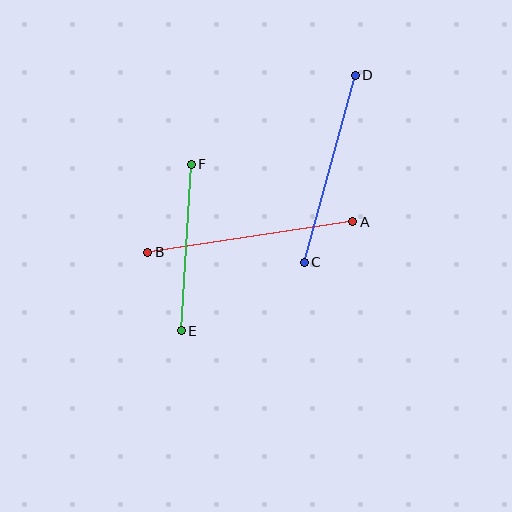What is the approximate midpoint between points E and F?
The midpoint is at approximately (186, 247) pixels.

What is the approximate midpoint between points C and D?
The midpoint is at approximately (330, 169) pixels.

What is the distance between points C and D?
The distance is approximately 194 pixels.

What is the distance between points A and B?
The distance is approximately 207 pixels.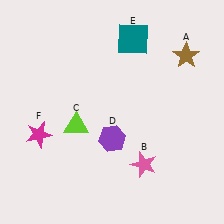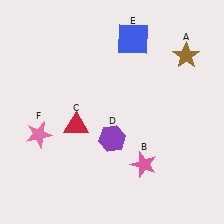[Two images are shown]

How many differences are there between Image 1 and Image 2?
There are 3 differences between the two images.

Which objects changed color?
C changed from lime to red. E changed from teal to blue. F changed from magenta to pink.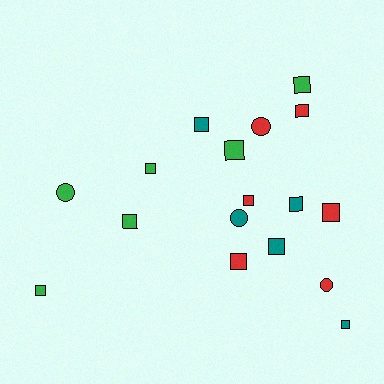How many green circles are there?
There is 1 green circle.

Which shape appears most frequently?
Square, with 13 objects.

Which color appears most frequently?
Green, with 6 objects.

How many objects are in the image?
There are 17 objects.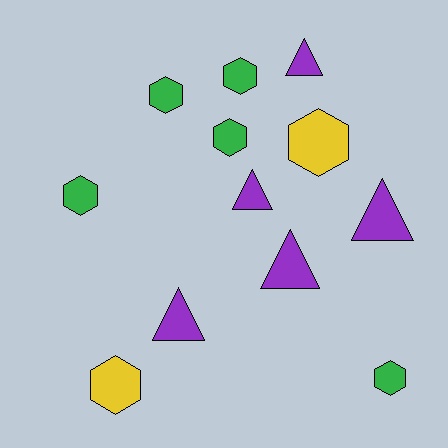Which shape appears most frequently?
Hexagon, with 7 objects.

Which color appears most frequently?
Green, with 5 objects.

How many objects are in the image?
There are 12 objects.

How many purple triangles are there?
There are 5 purple triangles.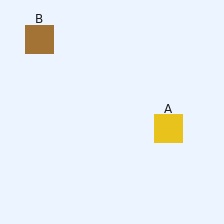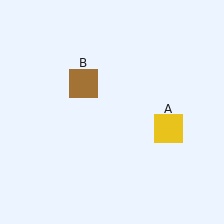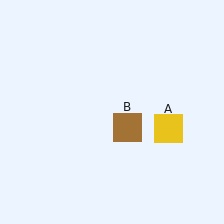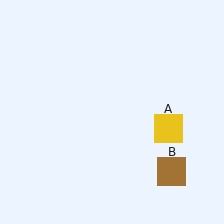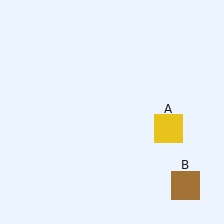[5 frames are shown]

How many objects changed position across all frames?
1 object changed position: brown square (object B).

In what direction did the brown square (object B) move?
The brown square (object B) moved down and to the right.